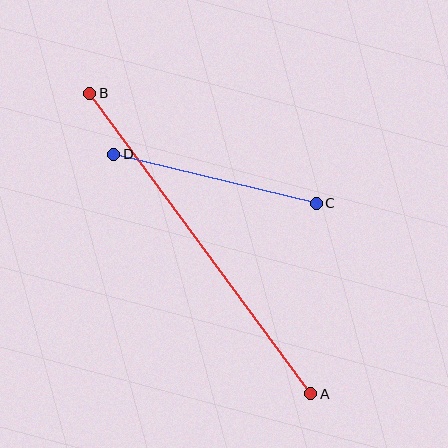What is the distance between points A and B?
The distance is approximately 373 pixels.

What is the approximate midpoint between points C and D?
The midpoint is at approximately (215, 179) pixels.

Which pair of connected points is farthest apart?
Points A and B are farthest apart.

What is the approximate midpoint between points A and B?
The midpoint is at approximately (200, 243) pixels.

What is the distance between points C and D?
The distance is approximately 208 pixels.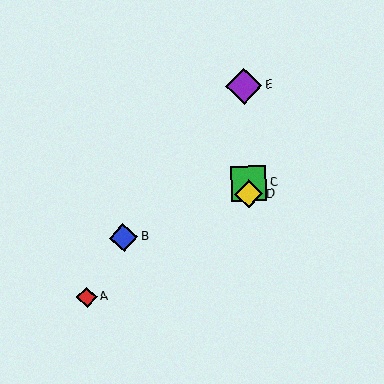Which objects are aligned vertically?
Objects C, D, E are aligned vertically.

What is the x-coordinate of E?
Object E is at x≈244.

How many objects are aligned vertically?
3 objects (C, D, E) are aligned vertically.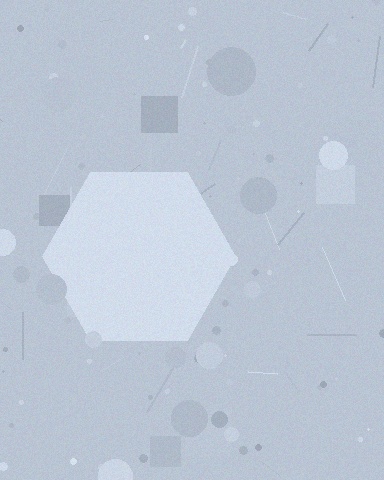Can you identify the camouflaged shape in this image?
The camouflaged shape is a hexagon.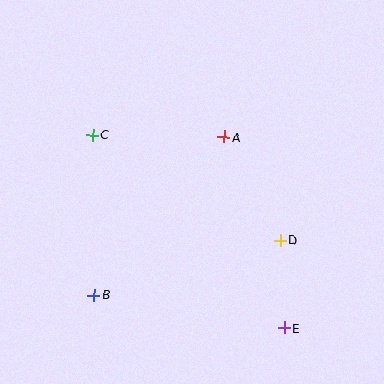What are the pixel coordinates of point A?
Point A is at (224, 137).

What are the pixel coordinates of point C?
Point C is at (92, 135).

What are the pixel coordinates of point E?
Point E is at (285, 328).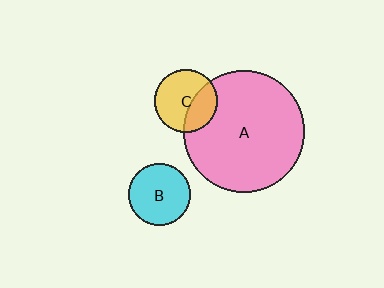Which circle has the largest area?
Circle A (pink).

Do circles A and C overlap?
Yes.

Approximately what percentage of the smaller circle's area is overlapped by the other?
Approximately 35%.